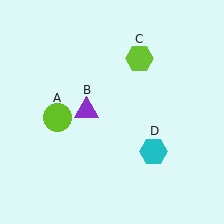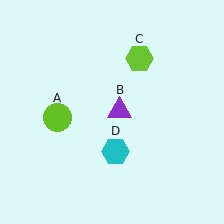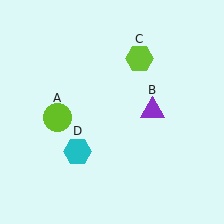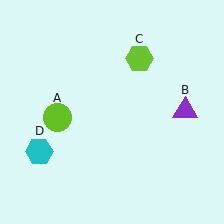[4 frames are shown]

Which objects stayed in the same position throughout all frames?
Lime circle (object A) and lime hexagon (object C) remained stationary.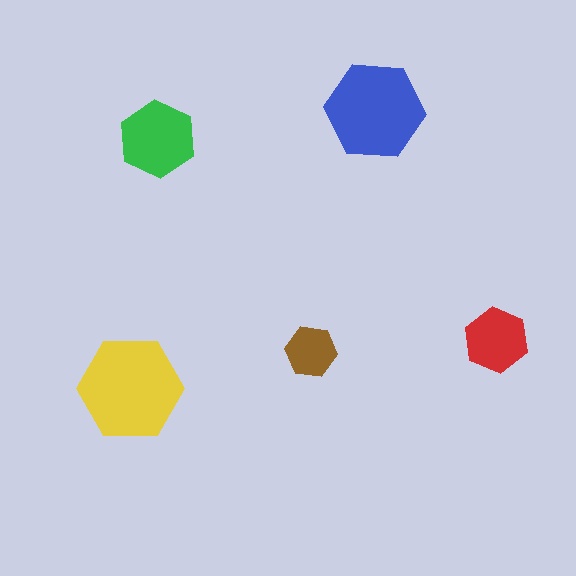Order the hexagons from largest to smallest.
the yellow one, the blue one, the green one, the red one, the brown one.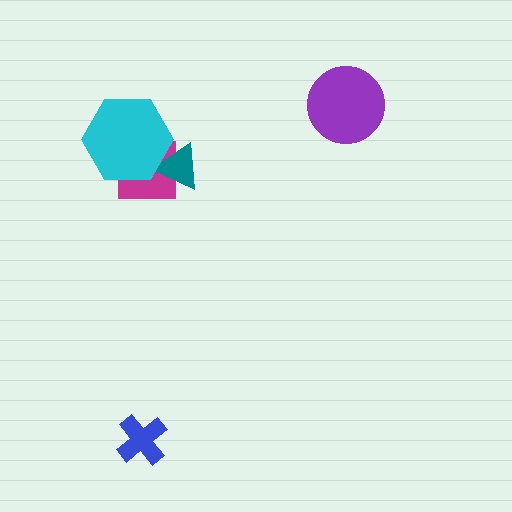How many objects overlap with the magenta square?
2 objects overlap with the magenta square.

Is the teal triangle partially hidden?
Yes, it is partially covered by another shape.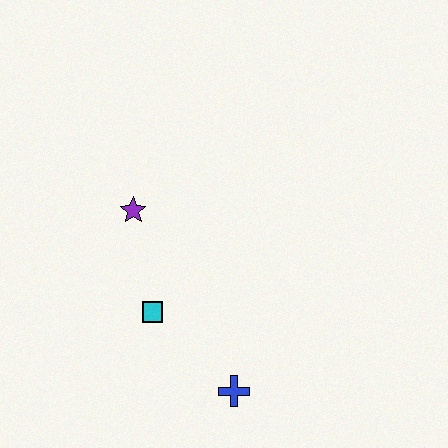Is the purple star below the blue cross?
No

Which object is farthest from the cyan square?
The blue cross is farthest from the cyan square.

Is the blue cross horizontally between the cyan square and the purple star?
No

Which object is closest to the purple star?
The cyan square is closest to the purple star.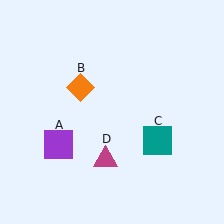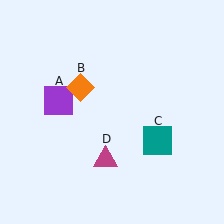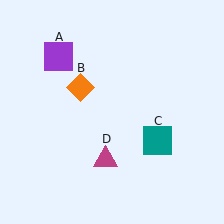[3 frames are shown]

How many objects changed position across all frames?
1 object changed position: purple square (object A).